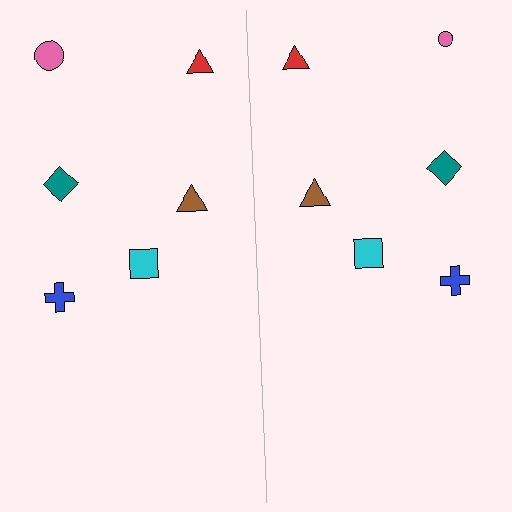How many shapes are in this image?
There are 12 shapes in this image.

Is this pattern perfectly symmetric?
No, the pattern is not perfectly symmetric. The pink circle on the right side has a different size than its mirror counterpart.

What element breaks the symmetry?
The pink circle on the right side has a different size than its mirror counterpart.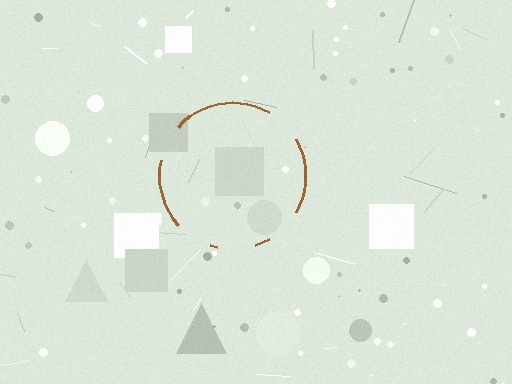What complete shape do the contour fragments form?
The contour fragments form a circle.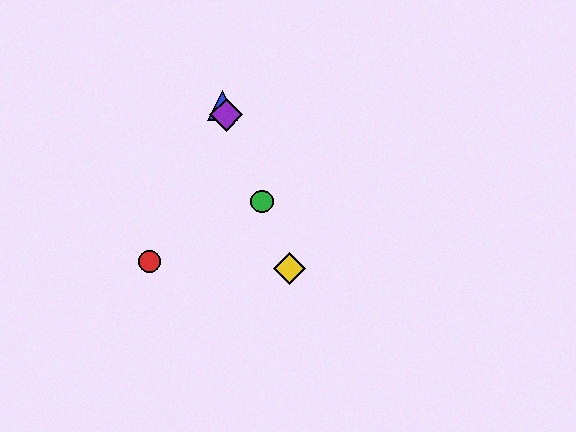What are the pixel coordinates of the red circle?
The red circle is at (149, 262).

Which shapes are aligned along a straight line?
The blue triangle, the green circle, the yellow diamond, the purple diamond are aligned along a straight line.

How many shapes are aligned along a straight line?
4 shapes (the blue triangle, the green circle, the yellow diamond, the purple diamond) are aligned along a straight line.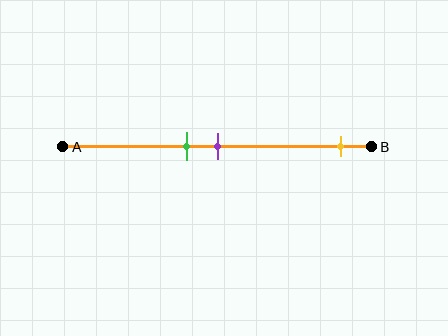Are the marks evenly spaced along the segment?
No, the marks are not evenly spaced.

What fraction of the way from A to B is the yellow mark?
The yellow mark is approximately 90% (0.9) of the way from A to B.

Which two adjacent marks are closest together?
The green and purple marks are the closest adjacent pair.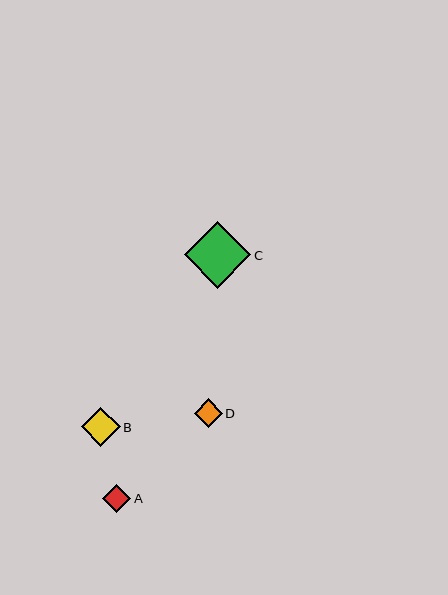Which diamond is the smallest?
Diamond D is the smallest with a size of approximately 28 pixels.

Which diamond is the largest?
Diamond C is the largest with a size of approximately 66 pixels.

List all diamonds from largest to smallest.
From largest to smallest: C, B, A, D.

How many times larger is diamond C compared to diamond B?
Diamond C is approximately 1.7 times the size of diamond B.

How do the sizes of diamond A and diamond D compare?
Diamond A and diamond D are approximately the same size.